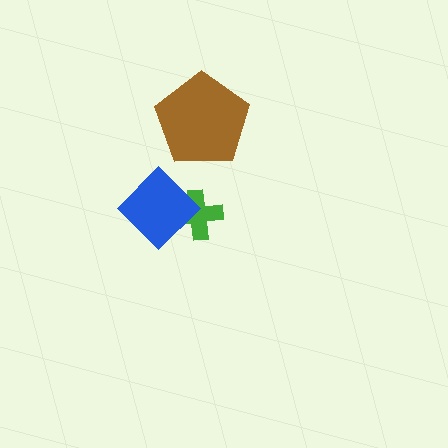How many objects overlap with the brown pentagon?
0 objects overlap with the brown pentagon.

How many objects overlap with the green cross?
1 object overlaps with the green cross.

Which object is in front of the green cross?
The blue diamond is in front of the green cross.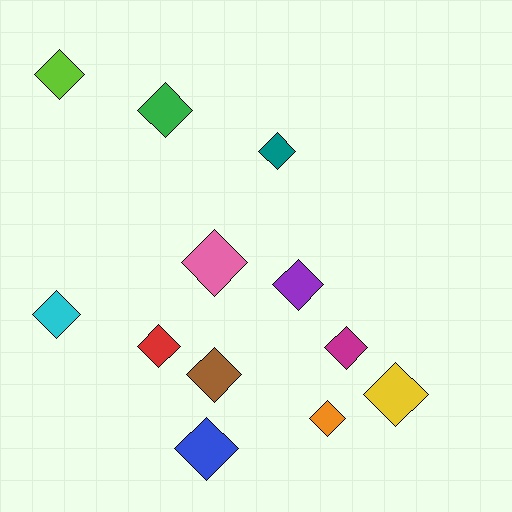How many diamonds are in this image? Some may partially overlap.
There are 12 diamonds.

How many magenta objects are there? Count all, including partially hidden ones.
There is 1 magenta object.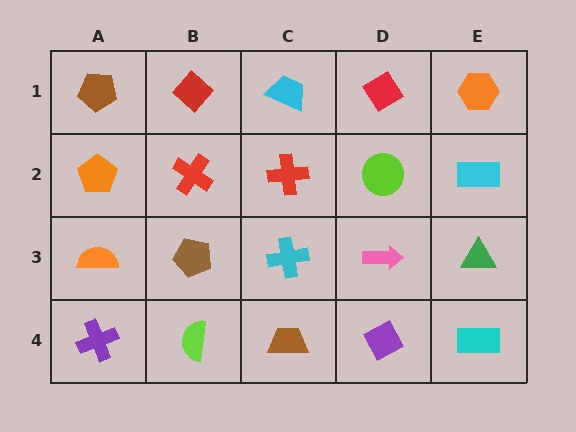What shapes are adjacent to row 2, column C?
A cyan trapezoid (row 1, column C), a cyan cross (row 3, column C), a red cross (row 2, column B), a lime circle (row 2, column D).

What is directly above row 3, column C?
A red cross.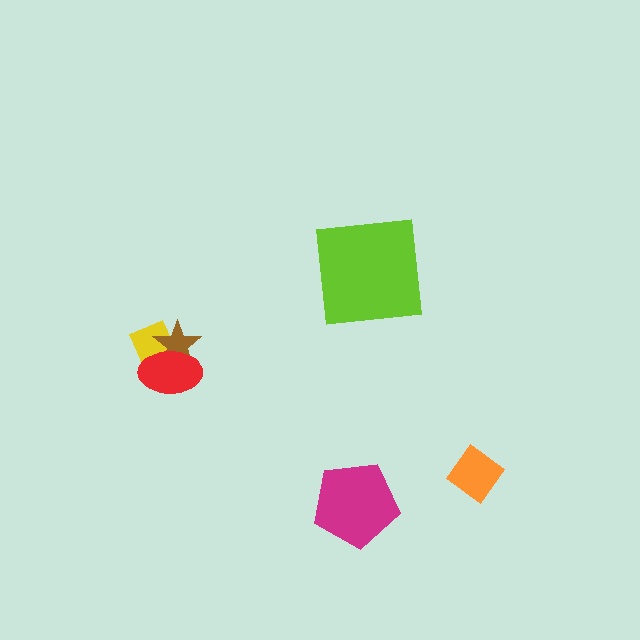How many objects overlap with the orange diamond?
0 objects overlap with the orange diamond.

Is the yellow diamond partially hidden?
Yes, it is partially covered by another shape.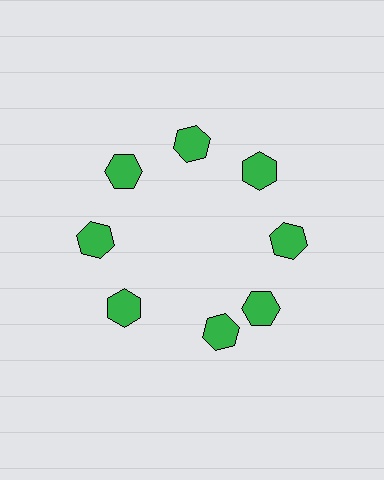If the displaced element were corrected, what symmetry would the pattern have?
It would have 8-fold rotational symmetry — the pattern would map onto itself every 45 degrees.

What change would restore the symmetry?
The symmetry would be restored by rotating it back into even spacing with its neighbors so that all 8 hexagons sit at equal angles and equal distance from the center.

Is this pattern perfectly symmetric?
No. The 8 green hexagons are arranged in a ring, but one element near the 6 o'clock position is rotated out of alignment along the ring, breaking the 8-fold rotational symmetry.